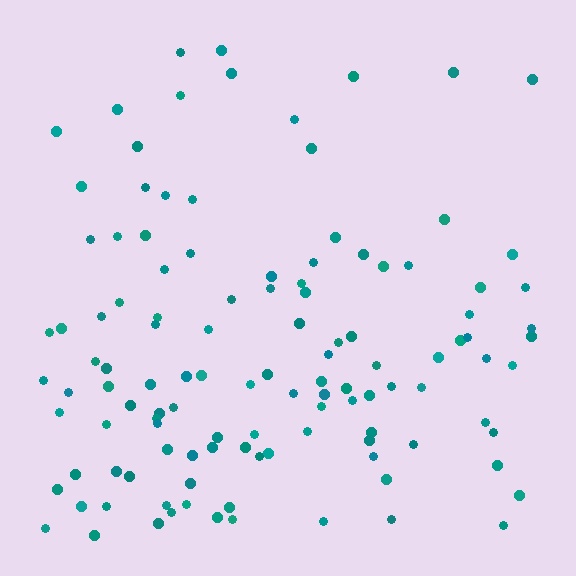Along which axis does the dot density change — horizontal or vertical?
Vertical.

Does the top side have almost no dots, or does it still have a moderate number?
Still a moderate number, just noticeably fewer than the bottom.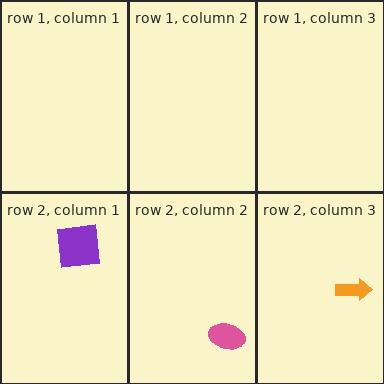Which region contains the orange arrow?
The row 2, column 3 region.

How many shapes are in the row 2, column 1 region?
1.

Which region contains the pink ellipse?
The row 2, column 2 region.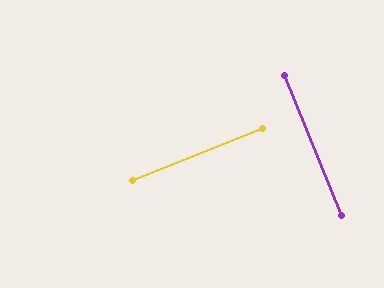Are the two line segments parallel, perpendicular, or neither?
Perpendicular — they meet at approximately 90°.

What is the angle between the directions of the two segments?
Approximately 90 degrees.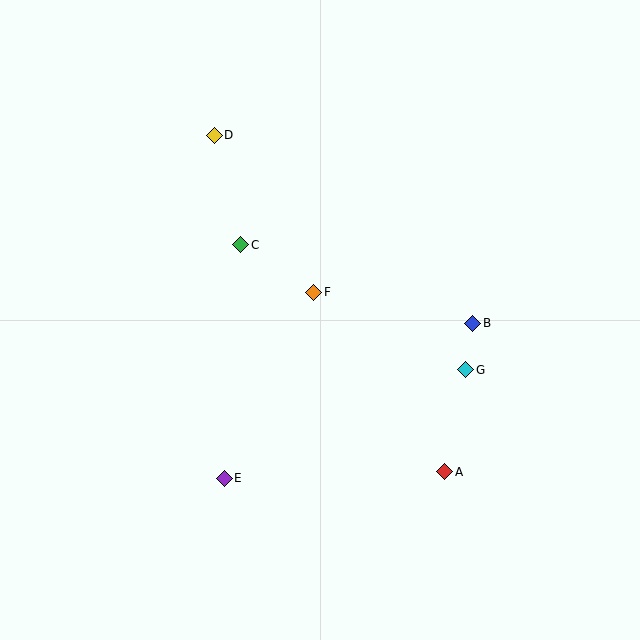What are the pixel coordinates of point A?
Point A is at (445, 472).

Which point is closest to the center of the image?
Point F at (314, 292) is closest to the center.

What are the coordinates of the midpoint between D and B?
The midpoint between D and B is at (343, 229).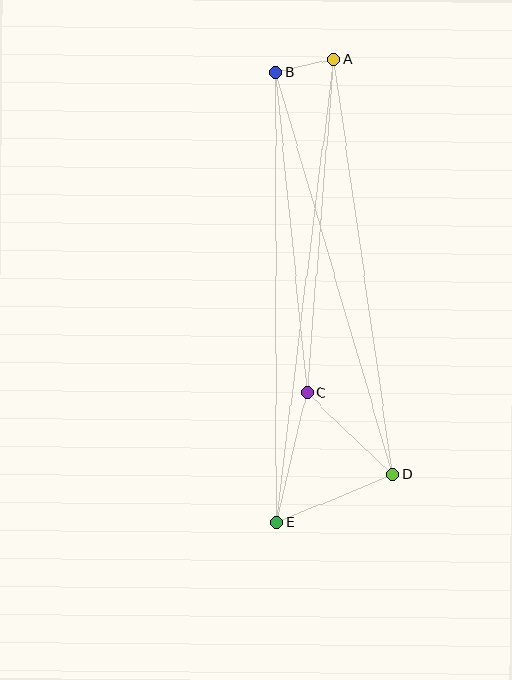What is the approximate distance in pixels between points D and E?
The distance between D and E is approximately 126 pixels.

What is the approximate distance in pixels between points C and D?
The distance between C and D is approximately 118 pixels.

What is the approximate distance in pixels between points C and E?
The distance between C and E is approximately 133 pixels.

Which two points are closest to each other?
Points A and B are closest to each other.